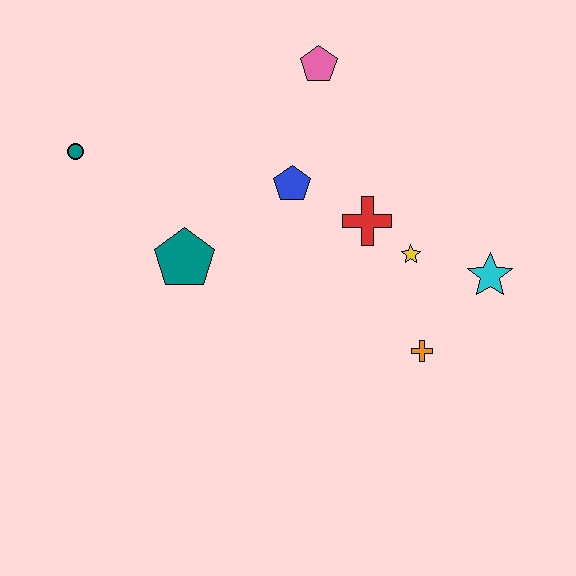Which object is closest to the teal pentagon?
The blue pentagon is closest to the teal pentagon.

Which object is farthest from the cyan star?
The teal circle is farthest from the cyan star.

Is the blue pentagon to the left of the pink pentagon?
Yes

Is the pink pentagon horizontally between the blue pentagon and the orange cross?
Yes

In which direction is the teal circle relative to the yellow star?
The teal circle is to the left of the yellow star.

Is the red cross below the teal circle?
Yes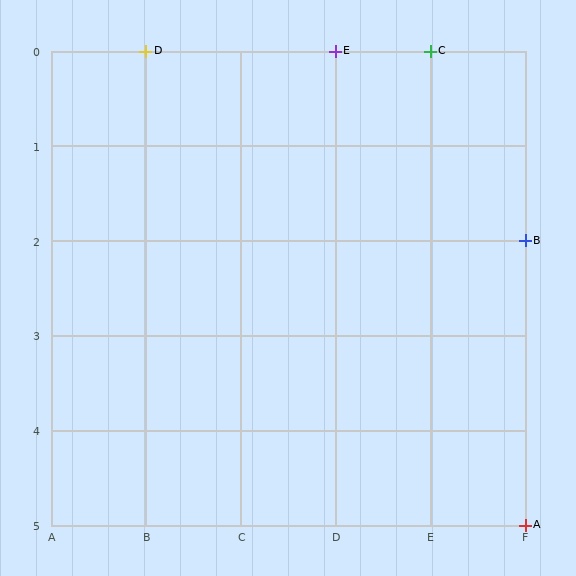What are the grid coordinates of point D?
Point D is at grid coordinates (B, 0).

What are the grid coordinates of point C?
Point C is at grid coordinates (E, 0).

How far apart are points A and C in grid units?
Points A and C are 1 column and 5 rows apart (about 5.1 grid units diagonally).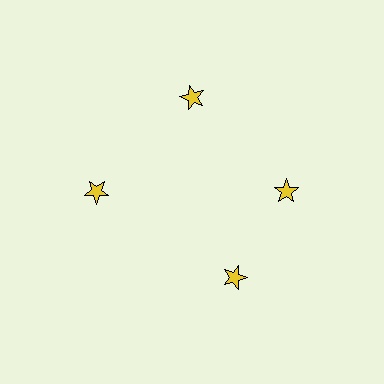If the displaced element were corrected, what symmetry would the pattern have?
It would have 4-fold rotational symmetry — the pattern would map onto itself every 90 degrees.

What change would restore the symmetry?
The symmetry would be restored by rotating it back into even spacing with its neighbors so that all 4 stars sit at equal angles and equal distance from the center.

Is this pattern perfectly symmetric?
No. The 4 yellow stars are arranged in a ring, but one element near the 6 o'clock position is rotated out of alignment along the ring, breaking the 4-fold rotational symmetry.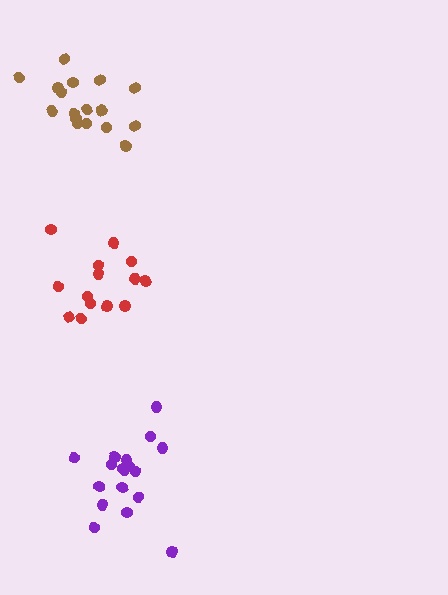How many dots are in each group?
Group 1: 14 dots, Group 2: 17 dots, Group 3: 18 dots (49 total).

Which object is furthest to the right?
The purple cluster is rightmost.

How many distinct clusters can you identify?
There are 3 distinct clusters.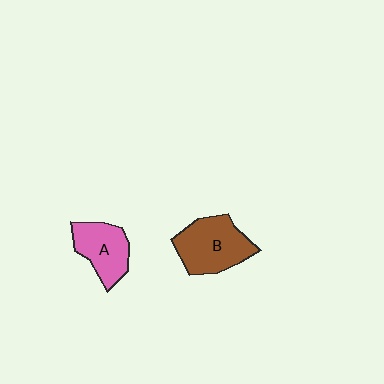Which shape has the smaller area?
Shape A (pink).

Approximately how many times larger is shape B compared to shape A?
Approximately 1.3 times.